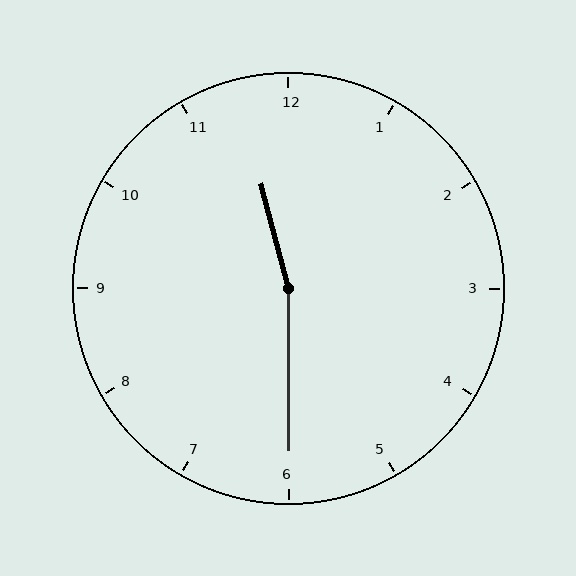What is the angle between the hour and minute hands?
Approximately 165 degrees.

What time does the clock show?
11:30.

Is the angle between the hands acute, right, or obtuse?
It is obtuse.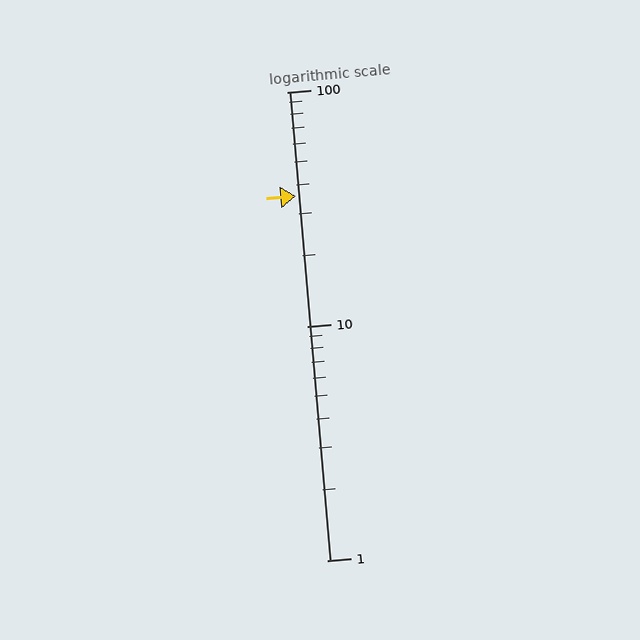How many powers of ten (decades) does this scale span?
The scale spans 2 decades, from 1 to 100.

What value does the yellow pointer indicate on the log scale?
The pointer indicates approximately 36.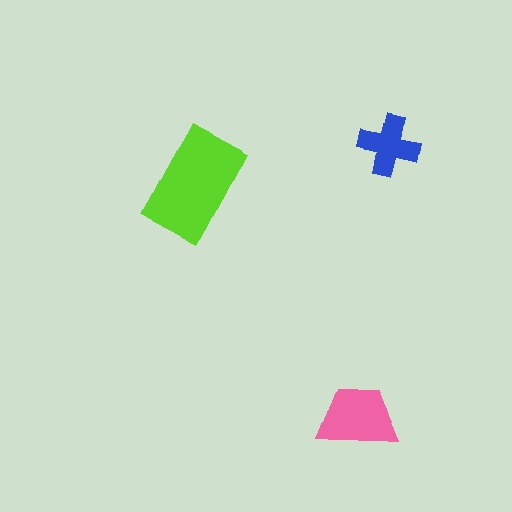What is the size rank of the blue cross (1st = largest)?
3rd.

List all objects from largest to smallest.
The lime rectangle, the pink trapezoid, the blue cross.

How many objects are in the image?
There are 3 objects in the image.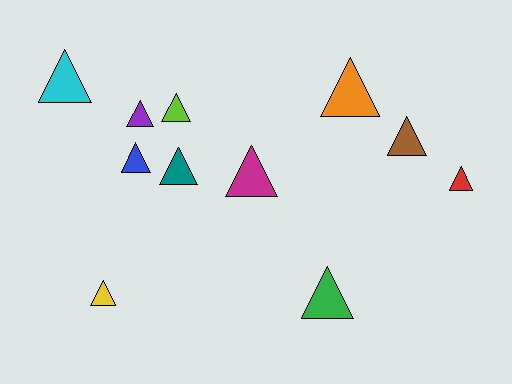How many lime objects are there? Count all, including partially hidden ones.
There is 1 lime object.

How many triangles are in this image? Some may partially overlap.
There are 11 triangles.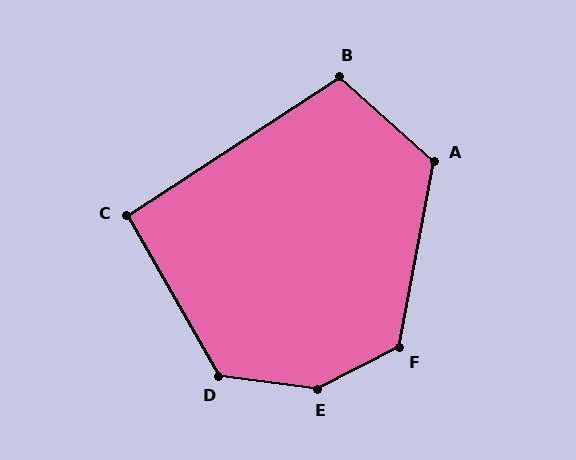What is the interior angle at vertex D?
Approximately 127 degrees (obtuse).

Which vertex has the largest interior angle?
E, at approximately 145 degrees.